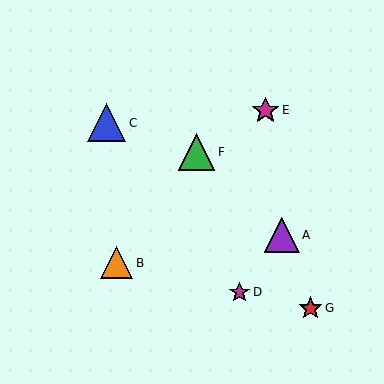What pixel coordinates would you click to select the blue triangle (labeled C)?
Click at (107, 123) to select the blue triangle C.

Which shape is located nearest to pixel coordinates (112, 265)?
The orange triangle (labeled B) at (117, 263) is nearest to that location.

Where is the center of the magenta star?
The center of the magenta star is at (266, 110).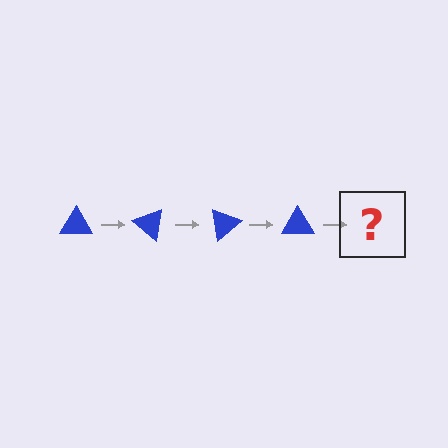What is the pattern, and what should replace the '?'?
The pattern is that the triangle rotates 40 degrees each step. The '?' should be a blue triangle rotated 160 degrees.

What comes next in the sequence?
The next element should be a blue triangle rotated 160 degrees.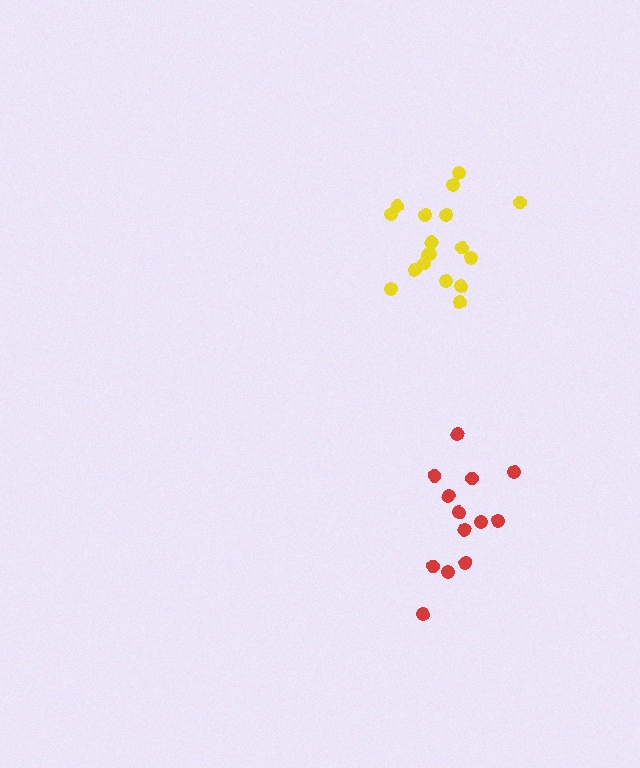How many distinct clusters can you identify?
There are 2 distinct clusters.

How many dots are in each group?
Group 1: 18 dots, Group 2: 13 dots (31 total).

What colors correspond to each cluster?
The clusters are colored: yellow, red.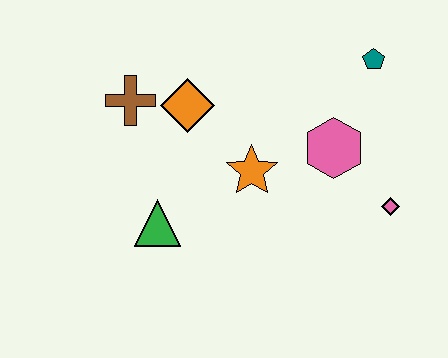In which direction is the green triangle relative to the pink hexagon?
The green triangle is to the left of the pink hexagon.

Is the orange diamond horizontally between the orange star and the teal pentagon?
No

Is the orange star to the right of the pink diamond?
No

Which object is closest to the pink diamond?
The pink hexagon is closest to the pink diamond.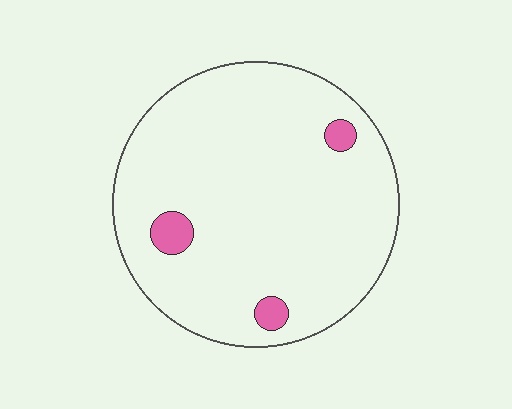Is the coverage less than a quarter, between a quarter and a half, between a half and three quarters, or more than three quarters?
Less than a quarter.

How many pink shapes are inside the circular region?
3.